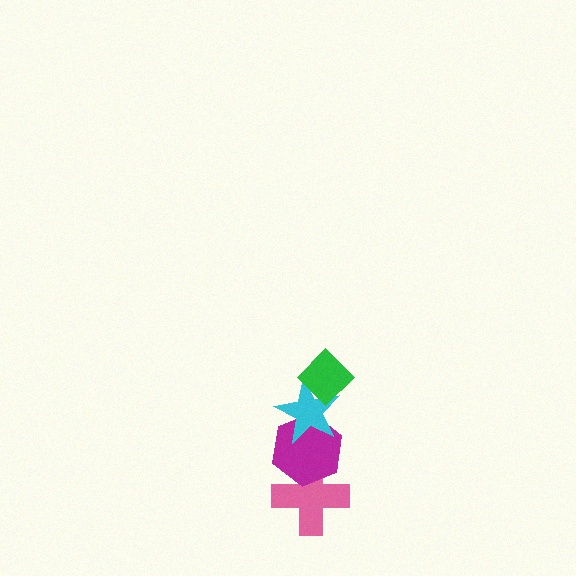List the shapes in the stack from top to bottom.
From top to bottom: the green diamond, the cyan star, the magenta hexagon, the pink cross.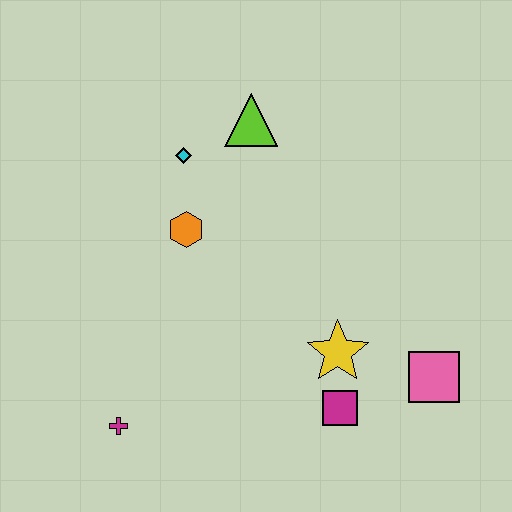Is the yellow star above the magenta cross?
Yes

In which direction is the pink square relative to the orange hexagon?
The pink square is to the right of the orange hexagon.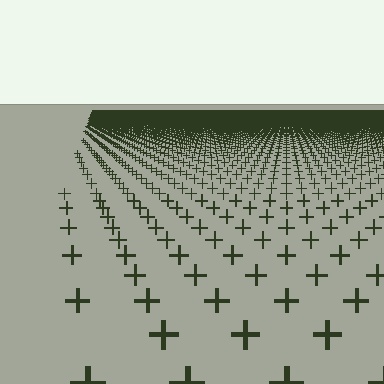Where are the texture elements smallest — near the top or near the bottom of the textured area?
Near the top.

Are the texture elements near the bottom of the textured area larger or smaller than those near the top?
Larger. Near the bottom, elements are closer to the viewer and appear at a bigger on-screen size.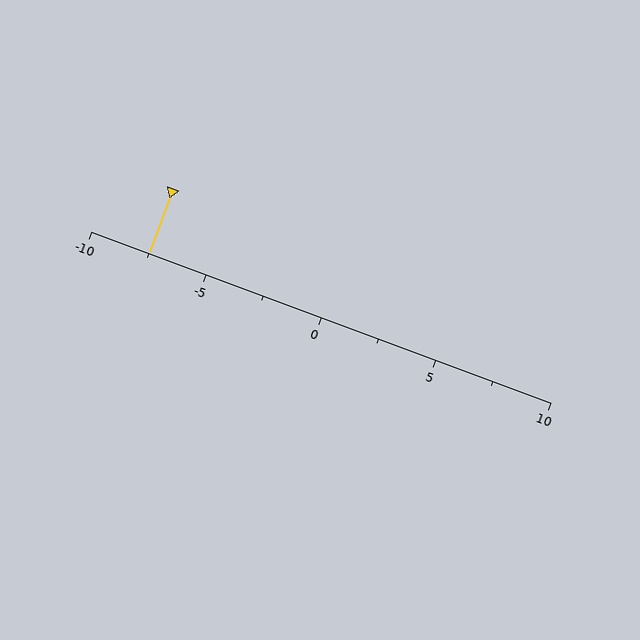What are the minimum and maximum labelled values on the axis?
The axis runs from -10 to 10.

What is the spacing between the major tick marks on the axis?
The major ticks are spaced 5 apart.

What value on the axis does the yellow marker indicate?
The marker indicates approximately -7.5.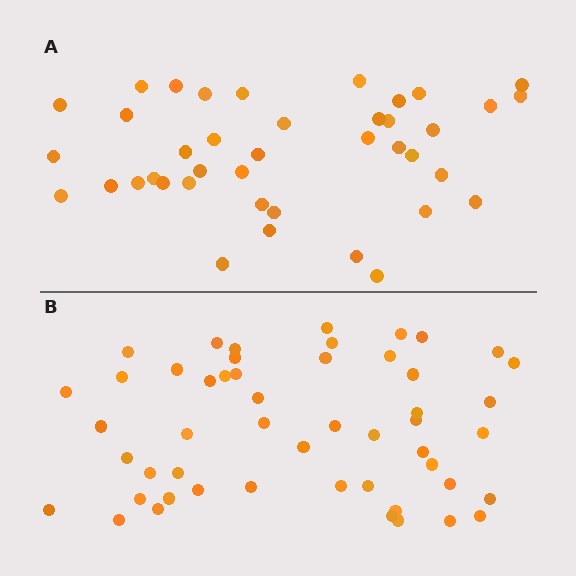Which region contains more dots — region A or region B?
Region B (the bottom region) has more dots.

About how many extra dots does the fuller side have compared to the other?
Region B has roughly 12 or so more dots than region A.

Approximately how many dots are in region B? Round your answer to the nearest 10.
About 50 dots. (The exact count is 51, which rounds to 50.)